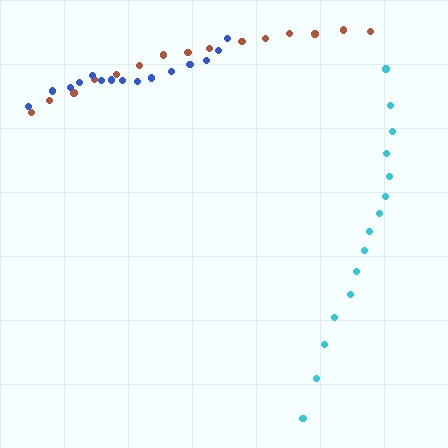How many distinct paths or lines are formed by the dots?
There are 3 distinct paths.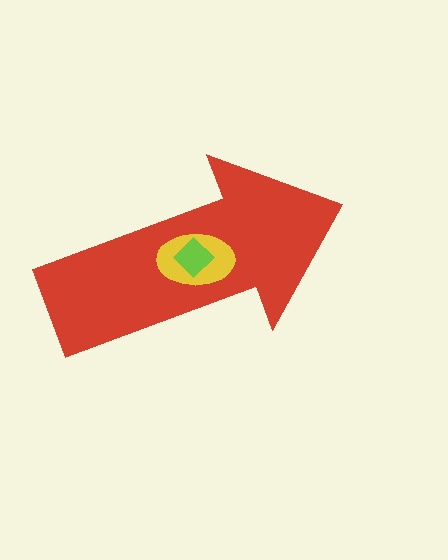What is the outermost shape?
The red arrow.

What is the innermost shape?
The lime diamond.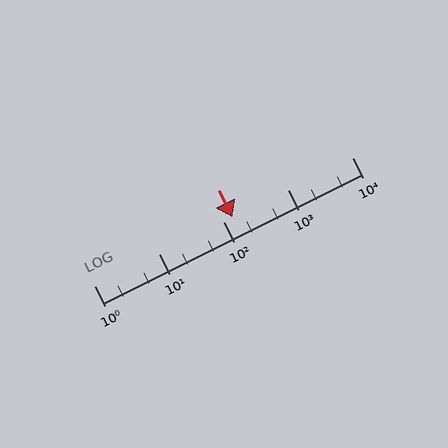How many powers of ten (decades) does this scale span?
The scale spans 4 decades, from 1 to 10000.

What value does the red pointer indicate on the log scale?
The pointer indicates approximately 140.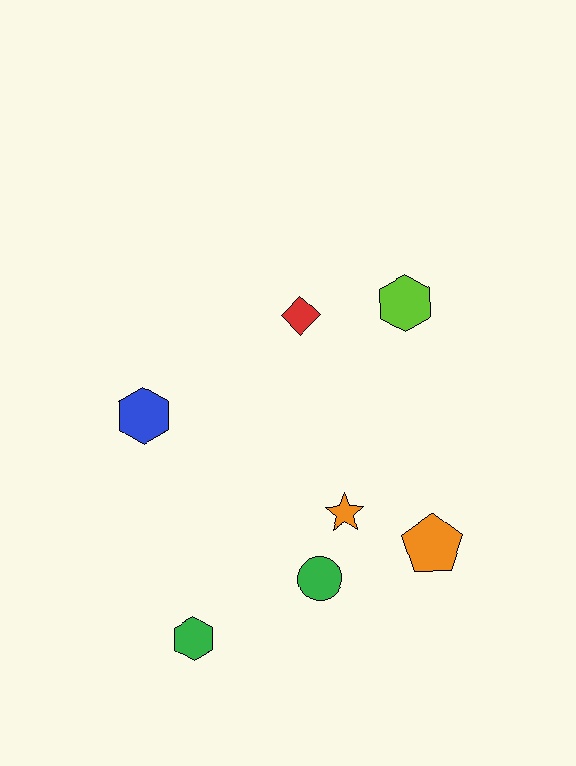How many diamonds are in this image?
There is 1 diamond.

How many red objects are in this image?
There is 1 red object.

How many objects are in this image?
There are 7 objects.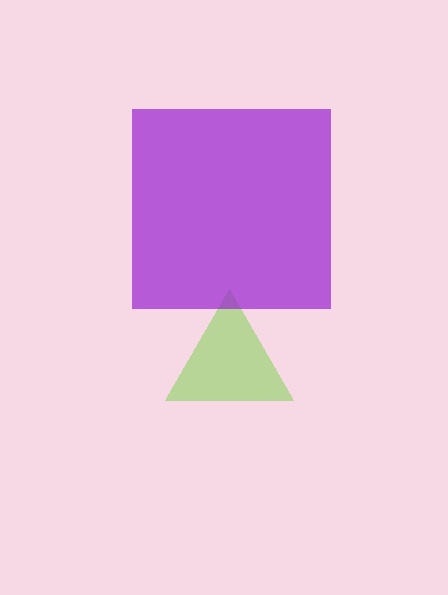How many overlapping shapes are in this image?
There are 2 overlapping shapes in the image.